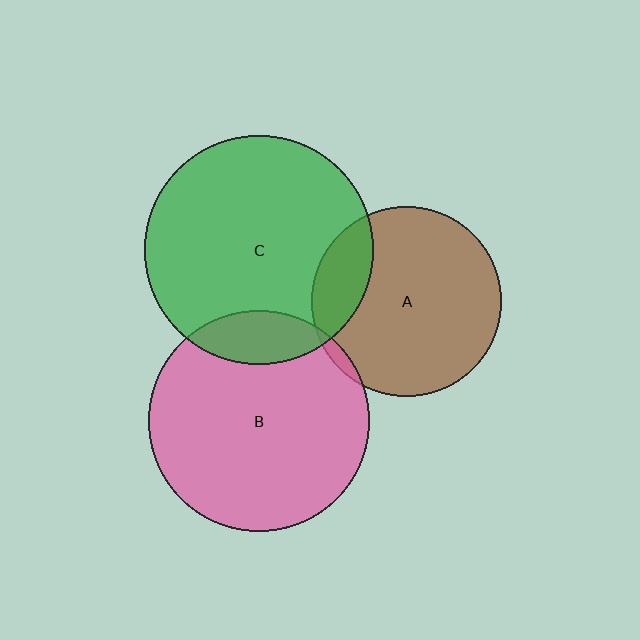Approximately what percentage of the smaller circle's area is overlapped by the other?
Approximately 20%.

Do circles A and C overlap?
Yes.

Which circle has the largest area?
Circle C (green).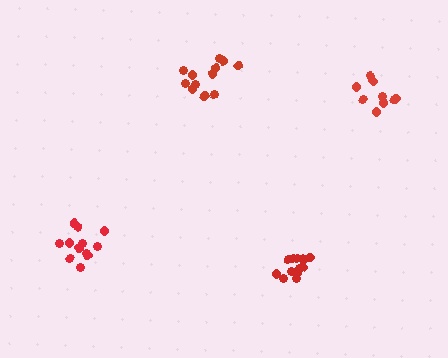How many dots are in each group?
Group 1: 9 dots, Group 2: 12 dots, Group 3: 12 dots, Group 4: 12 dots (45 total).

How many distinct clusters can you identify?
There are 4 distinct clusters.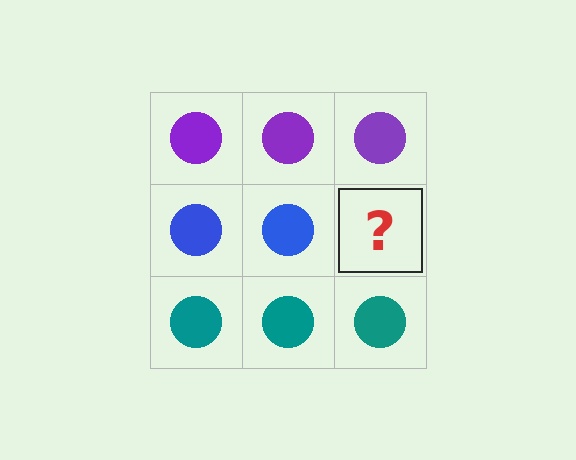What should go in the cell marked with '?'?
The missing cell should contain a blue circle.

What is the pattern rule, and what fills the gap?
The rule is that each row has a consistent color. The gap should be filled with a blue circle.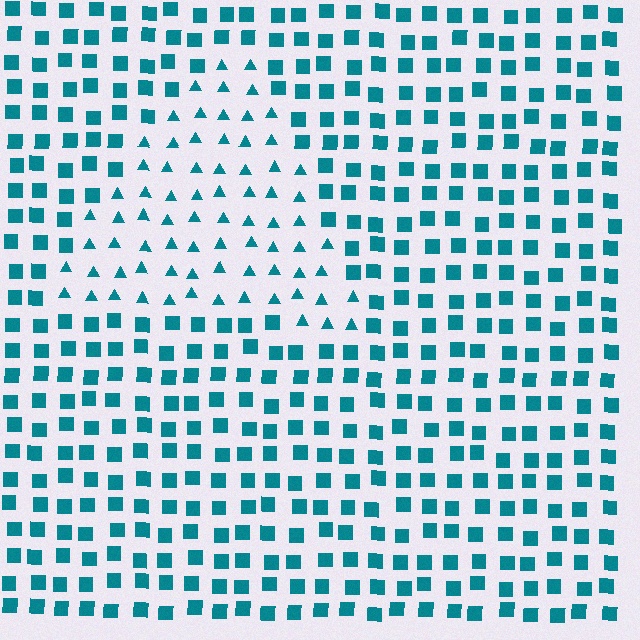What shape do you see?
I see a triangle.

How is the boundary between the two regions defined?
The boundary is defined by a change in element shape: triangles inside vs. squares outside. All elements share the same color and spacing.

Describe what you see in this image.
The image is filled with small teal elements arranged in a uniform grid. A triangle-shaped region contains triangles, while the surrounding area contains squares. The boundary is defined purely by the change in element shape.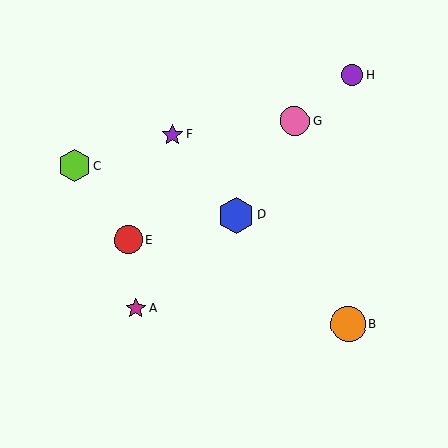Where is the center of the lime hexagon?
The center of the lime hexagon is at (74, 166).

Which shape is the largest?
The blue hexagon (labeled D) is the largest.